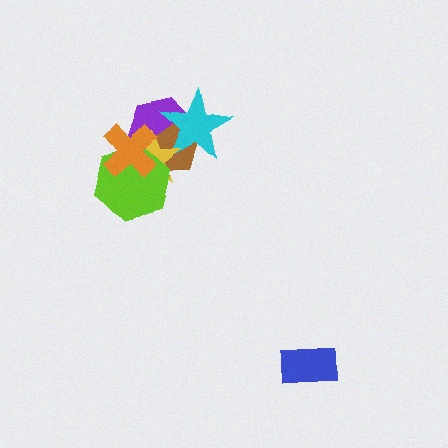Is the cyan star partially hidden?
Yes, it is partially covered by another shape.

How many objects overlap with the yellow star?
5 objects overlap with the yellow star.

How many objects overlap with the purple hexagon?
5 objects overlap with the purple hexagon.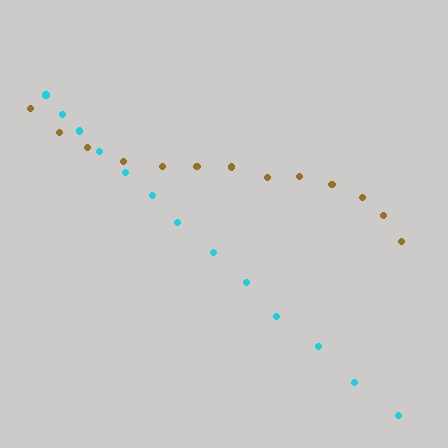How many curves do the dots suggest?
There are 2 distinct paths.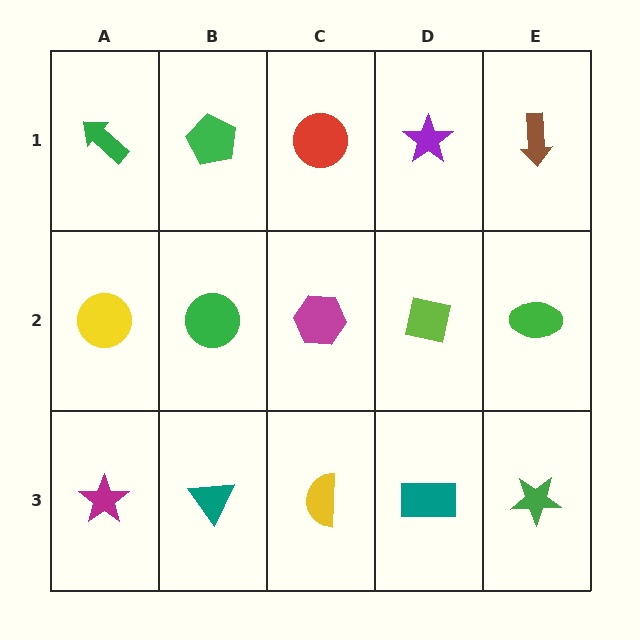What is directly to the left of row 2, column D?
A magenta hexagon.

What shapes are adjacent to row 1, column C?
A magenta hexagon (row 2, column C), a green pentagon (row 1, column B), a purple star (row 1, column D).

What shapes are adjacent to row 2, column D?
A purple star (row 1, column D), a teal rectangle (row 3, column D), a magenta hexagon (row 2, column C), a green ellipse (row 2, column E).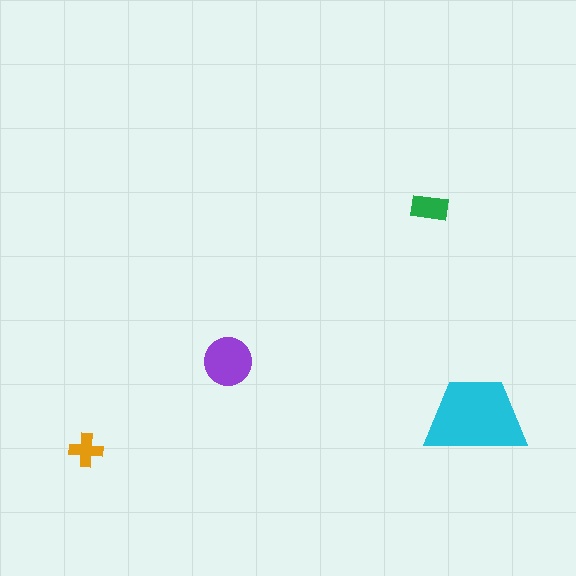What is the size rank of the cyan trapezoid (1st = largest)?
1st.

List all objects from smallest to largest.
The orange cross, the green rectangle, the purple circle, the cyan trapezoid.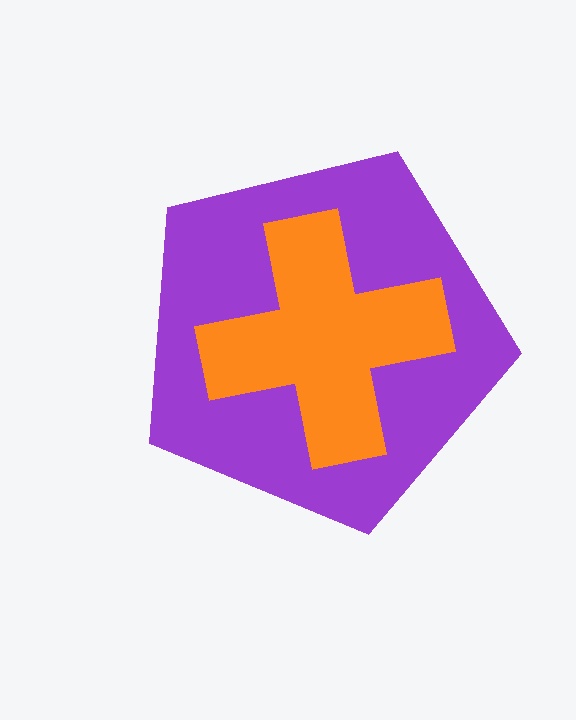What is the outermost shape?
The purple pentagon.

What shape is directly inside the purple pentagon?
The orange cross.